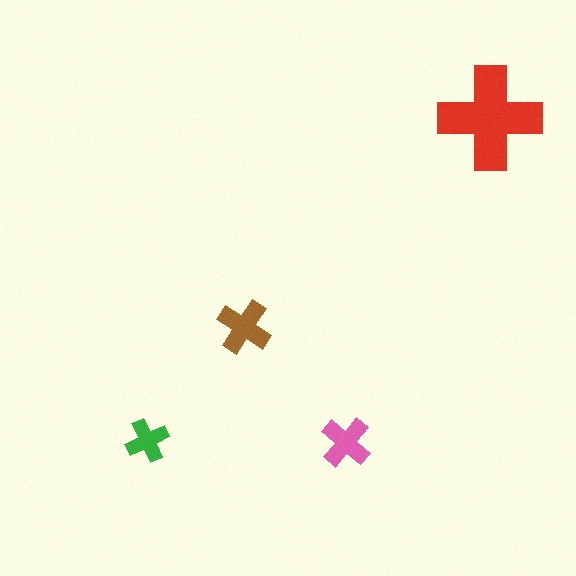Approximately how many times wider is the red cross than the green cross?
About 2.5 times wider.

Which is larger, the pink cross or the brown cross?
The brown one.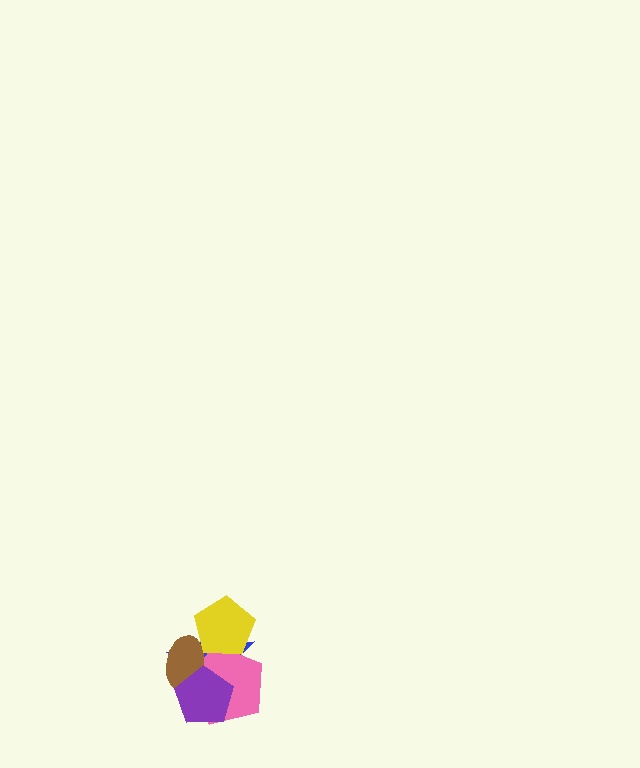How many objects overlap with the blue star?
4 objects overlap with the blue star.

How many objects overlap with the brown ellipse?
4 objects overlap with the brown ellipse.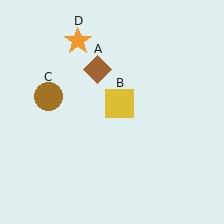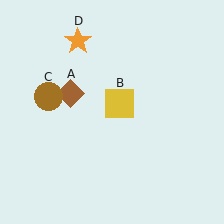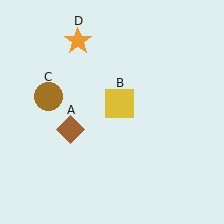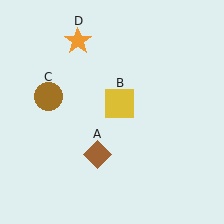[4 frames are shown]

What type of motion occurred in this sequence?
The brown diamond (object A) rotated counterclockwise around the center of the scene.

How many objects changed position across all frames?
1 object changed position: brown diamond (object A).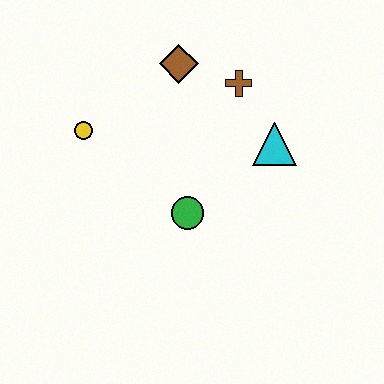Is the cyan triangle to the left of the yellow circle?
No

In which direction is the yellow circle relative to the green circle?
The yellow circle is to the left of the green circle.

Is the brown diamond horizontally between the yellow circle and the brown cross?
Yes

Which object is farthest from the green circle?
The brown diamond is farthest from the green circle.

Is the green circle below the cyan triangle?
Yes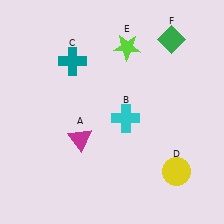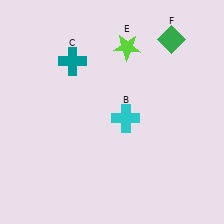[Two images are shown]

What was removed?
The magenta triangle (A), the yellow circle (D) were removed in Image 2.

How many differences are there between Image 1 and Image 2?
There are 2 differences between the two images.